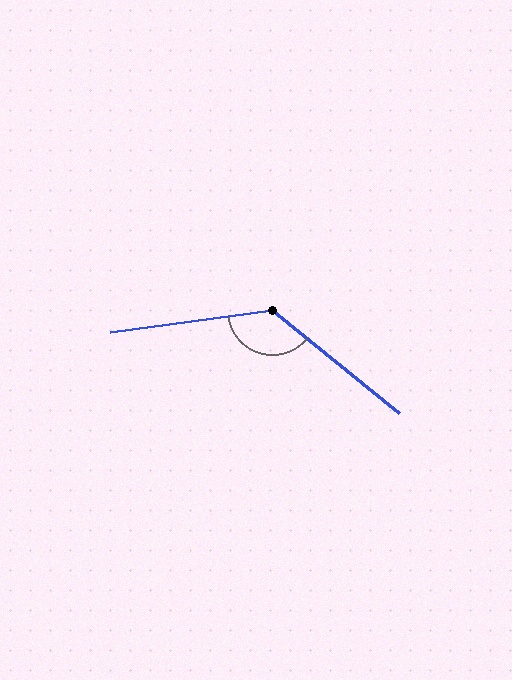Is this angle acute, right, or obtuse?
It is obtuse.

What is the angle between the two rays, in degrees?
Approximately 133 degrees.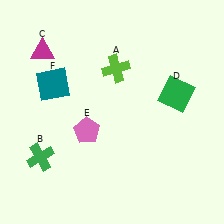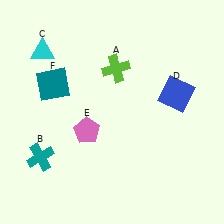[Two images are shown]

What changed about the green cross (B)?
In Image 1, B is green. In Image 2, it changed to teal.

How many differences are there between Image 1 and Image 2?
There are 3 differences between the two images.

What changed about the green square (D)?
In Image 1, D is green. In Image 2, it changed to blue.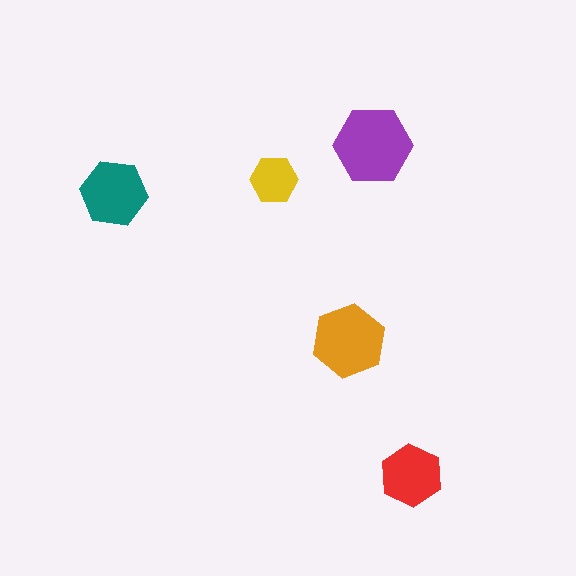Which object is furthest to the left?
The teal hexagon is leftmost.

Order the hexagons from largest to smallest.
the purple one, the orange one, the teal one, the red one, the yellow one.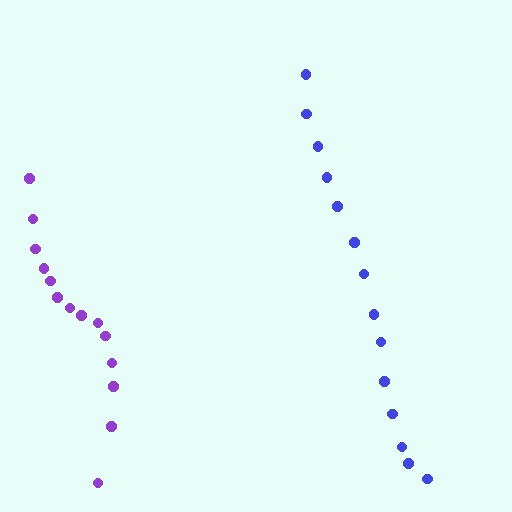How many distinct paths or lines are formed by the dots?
There are 2 distinct paths.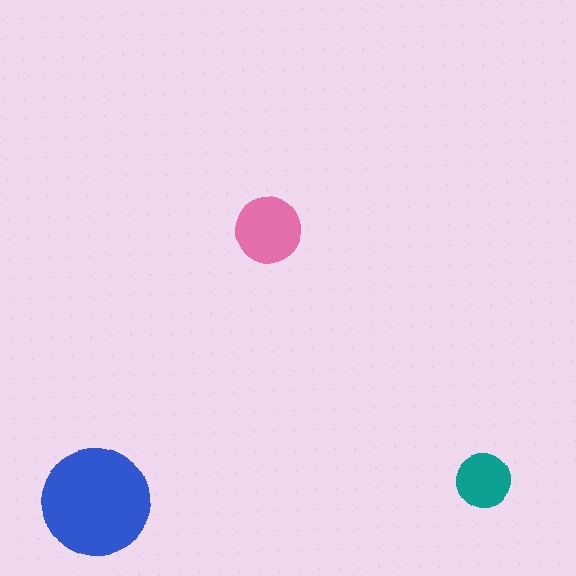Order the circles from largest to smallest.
the blue one, the pink one, the teal one.